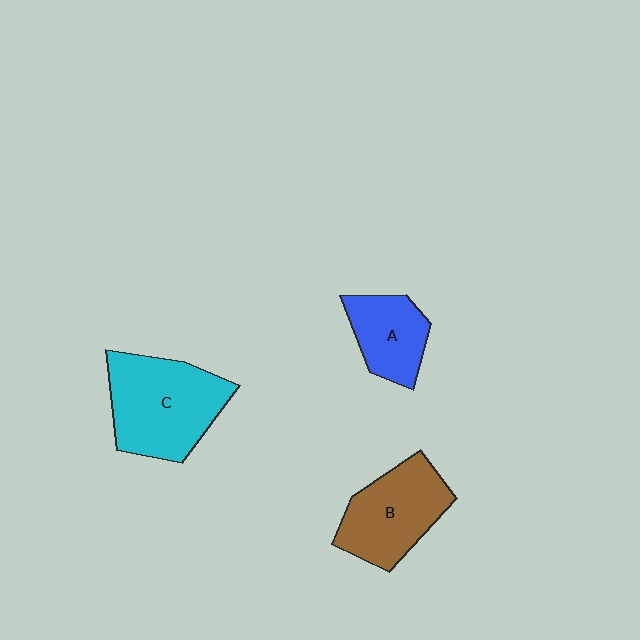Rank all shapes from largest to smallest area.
From largest to smallest: C (cyan), B (brown), A (blue).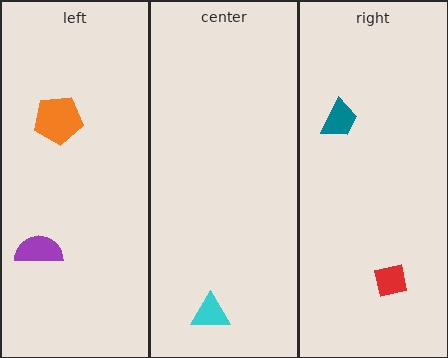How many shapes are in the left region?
2.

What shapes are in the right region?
The red square, the teal trapezoid.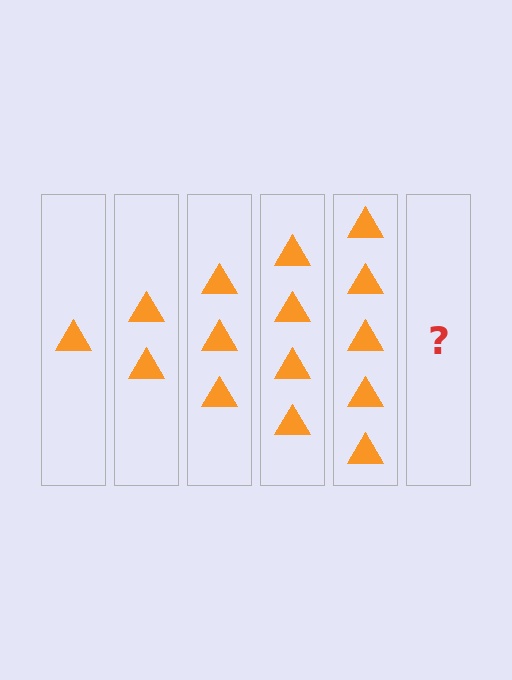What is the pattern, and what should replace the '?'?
The pattern is that each step adds one more triangle. The '?' should be 6 triangles.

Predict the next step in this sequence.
The next step is 6 triangles.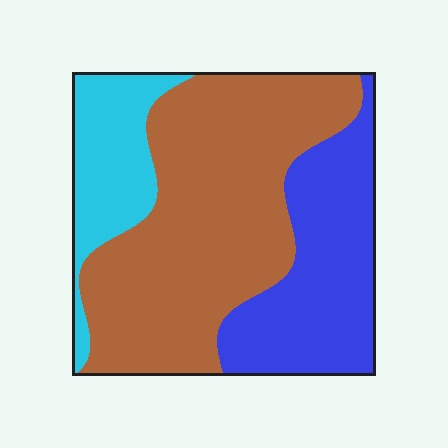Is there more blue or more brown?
Brown.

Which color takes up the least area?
Cyan, at roughly 15%.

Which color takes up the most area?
Brown, at roughly 55%.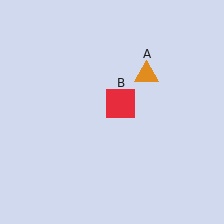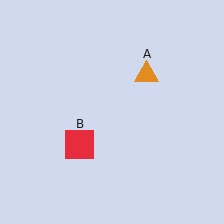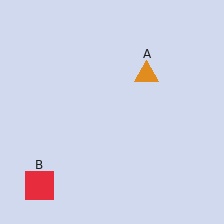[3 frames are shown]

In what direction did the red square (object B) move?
The red square (object B) moved down and to the left.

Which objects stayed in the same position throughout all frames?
Orange triangle (object A) remained stationary.